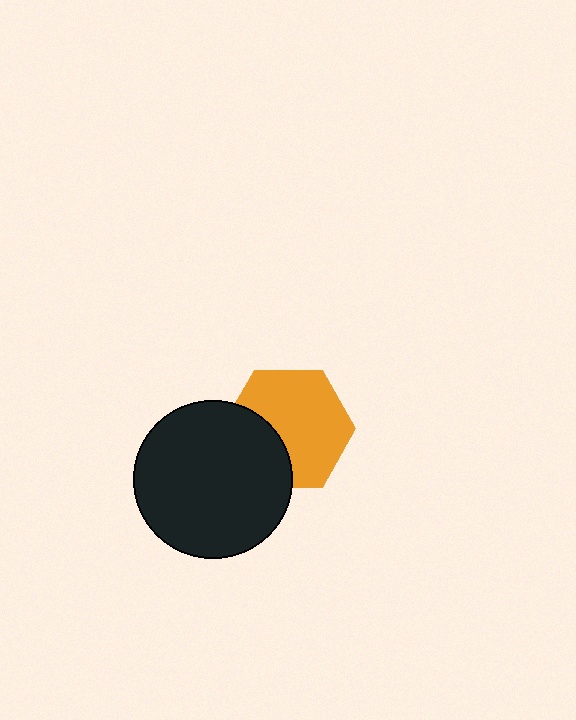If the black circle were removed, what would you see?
You would see the complete orange hexagon.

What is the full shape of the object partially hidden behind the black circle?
The partially hidden object is an orange hexagon.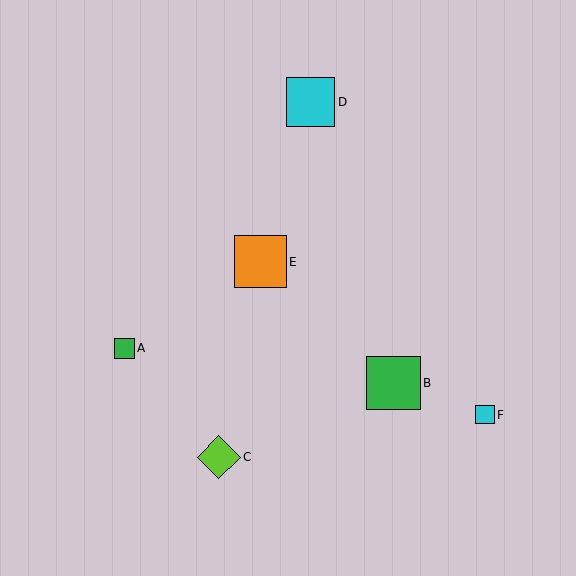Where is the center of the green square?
The center of the green square is at (393, 383).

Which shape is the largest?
The green square (labeled B) is the largest.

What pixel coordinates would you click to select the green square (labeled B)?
Click at (393, 383) to select the green square B.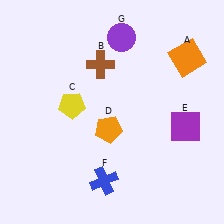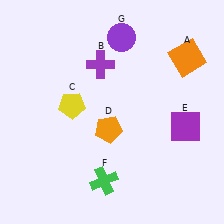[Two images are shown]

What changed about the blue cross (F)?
In Image 1, F is blue. In Image 2, it changed to green.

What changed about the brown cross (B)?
In Image 1, B is brown. In Image 2, it changed to purple.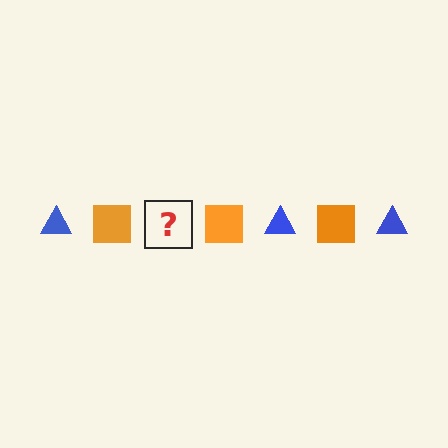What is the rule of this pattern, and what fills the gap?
The rule is that the pattern alternates between blue triangle and orange square. The gap should be filled with a blue triangle.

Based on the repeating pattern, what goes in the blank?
The blank should be a blue triangle.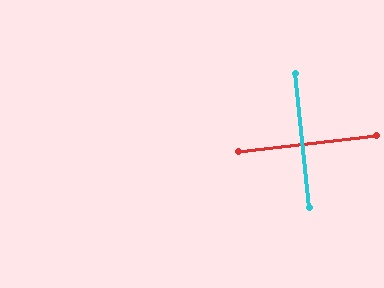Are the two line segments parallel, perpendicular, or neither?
Perpendicular — they meet at approximately 89°.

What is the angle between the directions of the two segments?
Approximately 89 degrees.